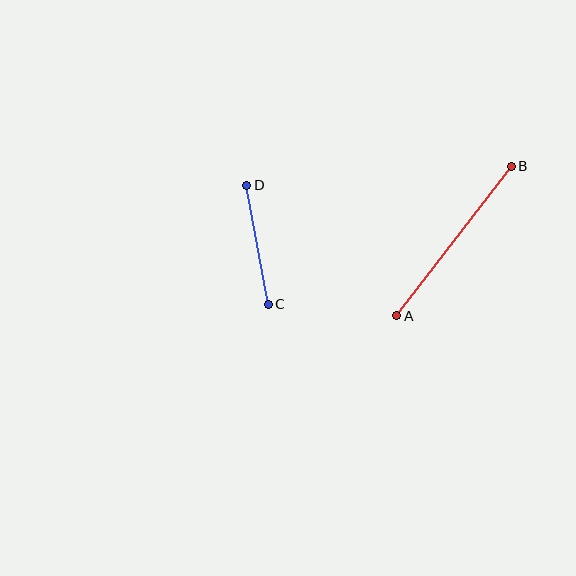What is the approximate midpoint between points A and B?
The midpoint is at approximately (454, 241) pixels.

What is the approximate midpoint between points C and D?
The midpoint is at approximately (257, 245) pixels.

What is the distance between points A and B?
The distance is approximately 188 pixels.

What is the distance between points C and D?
The distance is approximately 121 pixels.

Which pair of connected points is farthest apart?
Points A and B are farthest apart.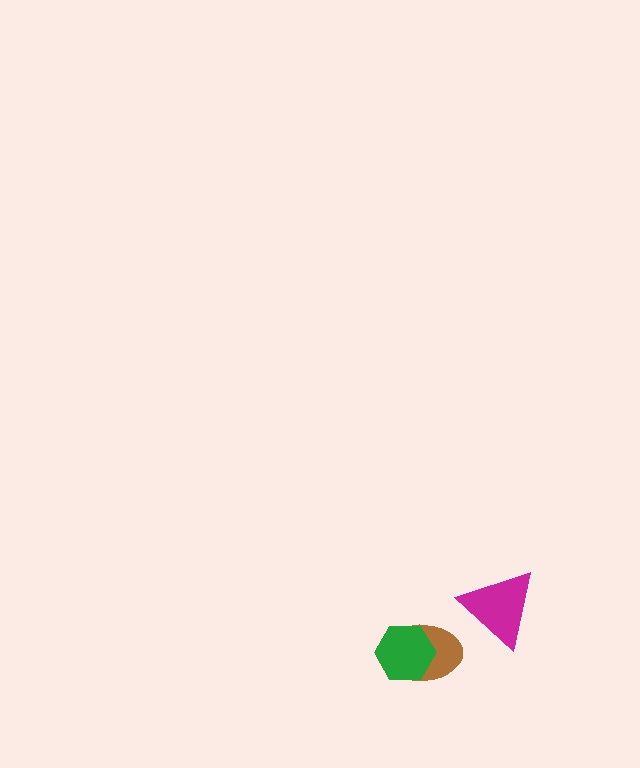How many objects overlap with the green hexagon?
1 object overlaps with the green hexagon.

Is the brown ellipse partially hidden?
Yes, it is partially covered by another shape.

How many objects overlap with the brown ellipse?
1 object overlaps with the brown ellipse.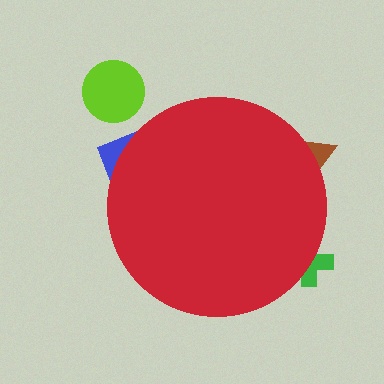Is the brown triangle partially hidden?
Yes, the brown triangle is partially hidden behind the red circle.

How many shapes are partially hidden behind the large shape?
3 shapes are partially hidden.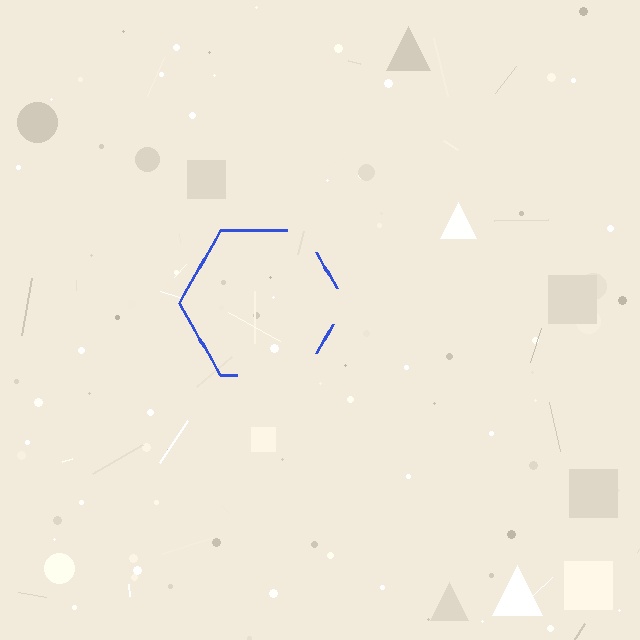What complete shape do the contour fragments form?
The contour fragments form a hexagon.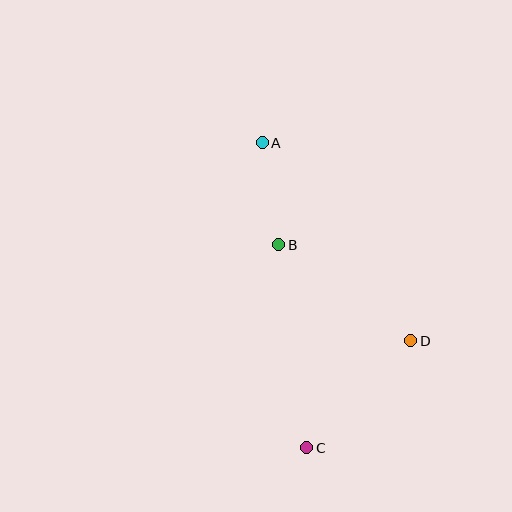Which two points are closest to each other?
Points A and B are closest to each other.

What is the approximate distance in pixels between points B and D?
The distance between B and D is approximately 163 pixels.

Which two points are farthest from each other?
Points A and C are farthest from each other.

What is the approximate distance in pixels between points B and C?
The distance between B and C is approximately 205 pixels.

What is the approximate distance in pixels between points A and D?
The distance between A and D is approximately 248 pixels.